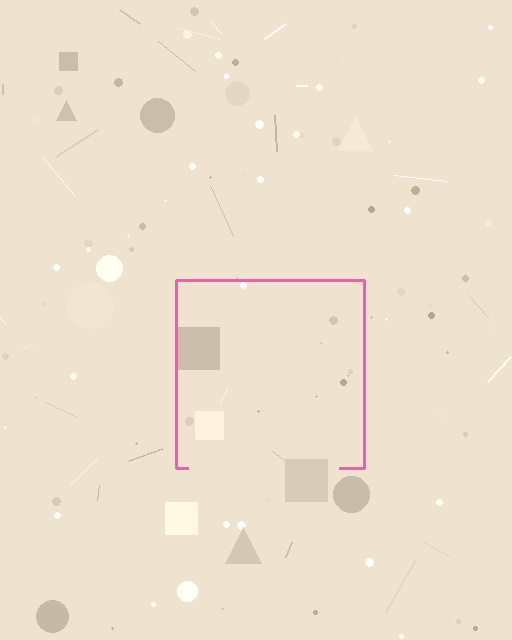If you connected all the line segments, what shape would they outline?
They would outline a square.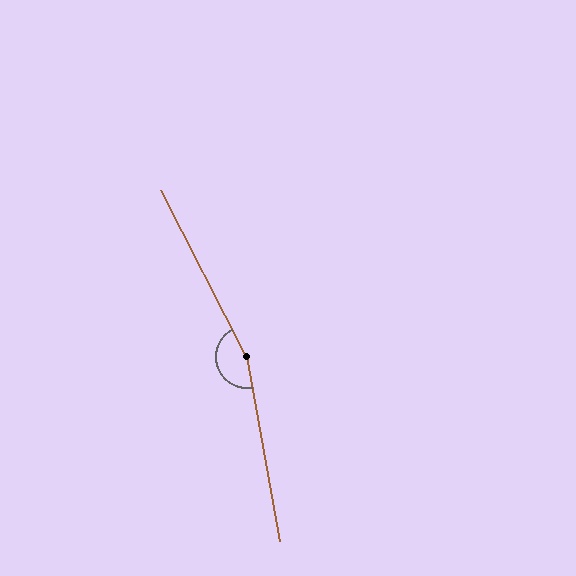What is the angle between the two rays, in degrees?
Approximately 163 degrees.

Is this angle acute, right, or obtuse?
It is obtuse.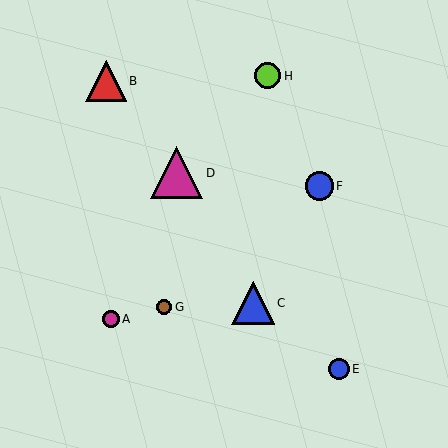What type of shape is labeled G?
Shape G is a brown circle.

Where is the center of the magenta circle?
The center of the magenta circle is at (111, 319).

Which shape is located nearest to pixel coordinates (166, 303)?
The brown circle (labeled G) at (164, 307) is nearest to that location.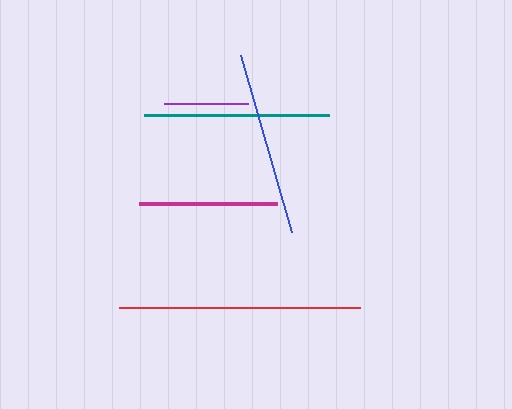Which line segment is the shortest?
The purple line is the shortest at approximately 84 pixels.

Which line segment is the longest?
The red line is the longest at approximately 241 pixels.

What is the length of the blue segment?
The blue segment is approximately 184 pixels long.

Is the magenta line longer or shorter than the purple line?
The magenta line is longer than the purple line.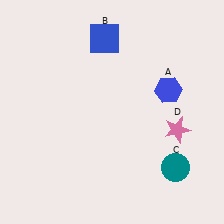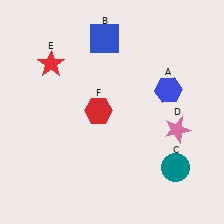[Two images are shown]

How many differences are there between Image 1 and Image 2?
There are 2 differences between the two images.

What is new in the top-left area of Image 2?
A red star (E) was added in the top-left area of Image 2.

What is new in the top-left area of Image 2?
A red hexagon (F) was added in the top-left area of Image 2.